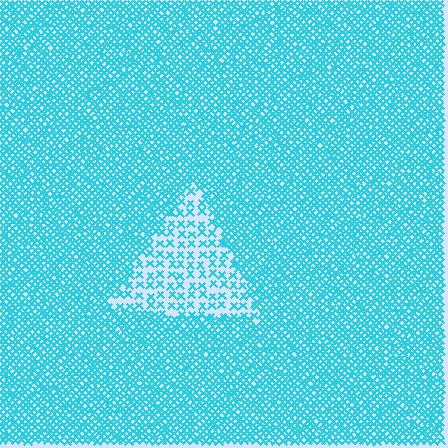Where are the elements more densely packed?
The elements are more densely packed outside the triangle boundary.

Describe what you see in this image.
The image contains small cyan elements arranged at two different densities. A triangle-shaped region is visible where the elements are less densely packed than the surrounding area.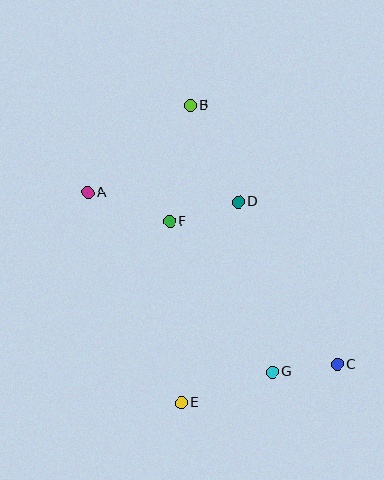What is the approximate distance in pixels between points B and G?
The distance between B and G is approximately 279 pixels.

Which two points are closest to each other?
Points C and G are closest to each other.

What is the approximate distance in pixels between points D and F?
The distance between D and F is approximately 71 pixels.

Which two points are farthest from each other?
Points A and C are farthest from each other.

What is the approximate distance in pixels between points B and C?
The distance between B and C is approximately 298 pixels.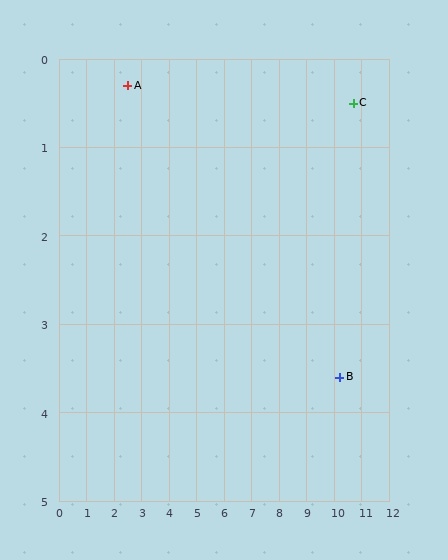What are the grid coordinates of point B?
Point B is at approximately (10.2, 3.6).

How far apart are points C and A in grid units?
Points C and A are about 8.2 grid units apart.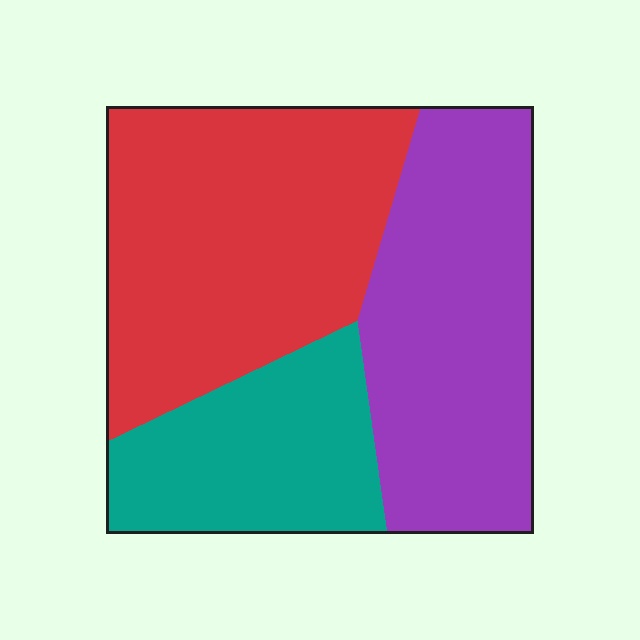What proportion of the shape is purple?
Purple takes up about three eighths (3/8) of the shape.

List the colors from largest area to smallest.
From largest to smallest: red, purple, teal.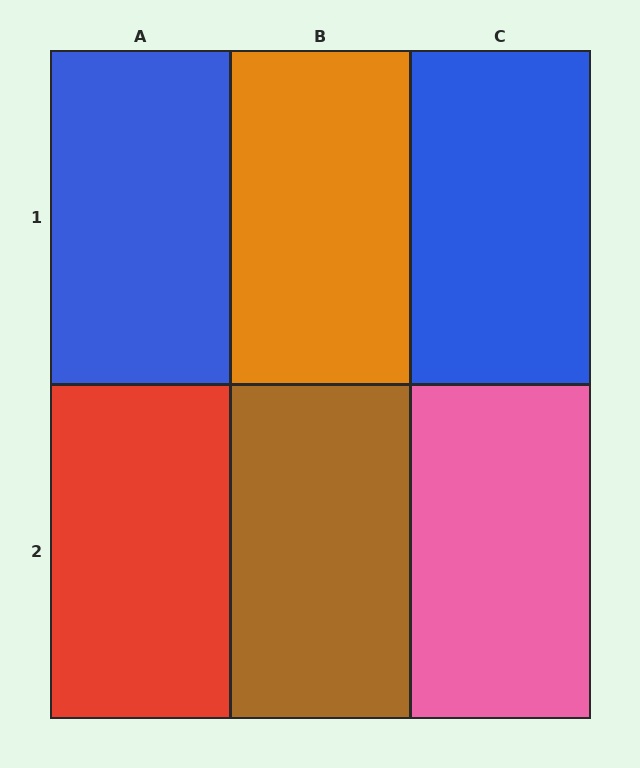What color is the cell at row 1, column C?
Blue.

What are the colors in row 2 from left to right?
Red, brown, pink.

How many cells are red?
1 cell is red.